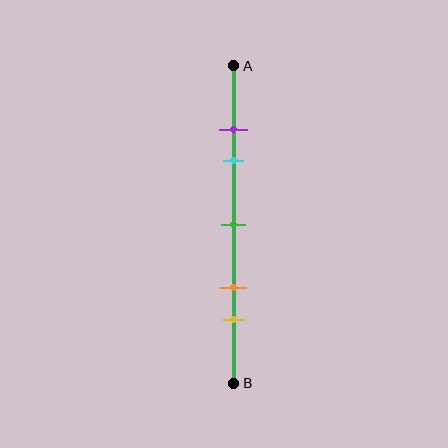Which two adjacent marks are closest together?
The purple and cyan marks are the closest adjacent pair.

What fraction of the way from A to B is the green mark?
The green mark is approximately 50% (0.5) of the way from A to B.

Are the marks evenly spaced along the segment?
No, the marks are not evenly spaced.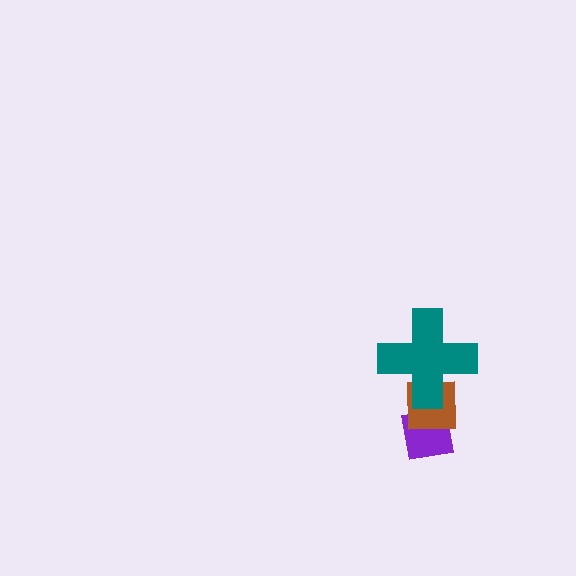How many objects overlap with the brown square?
2 objects overlap with the brown square.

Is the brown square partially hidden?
Yes, it is partially covered by another shape.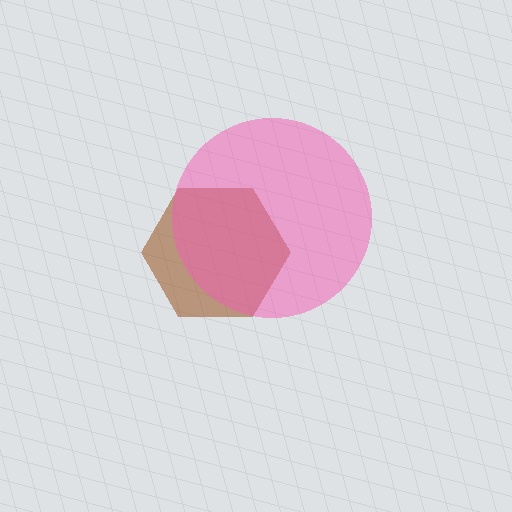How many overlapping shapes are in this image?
There are 2 overlapping shapes in the image.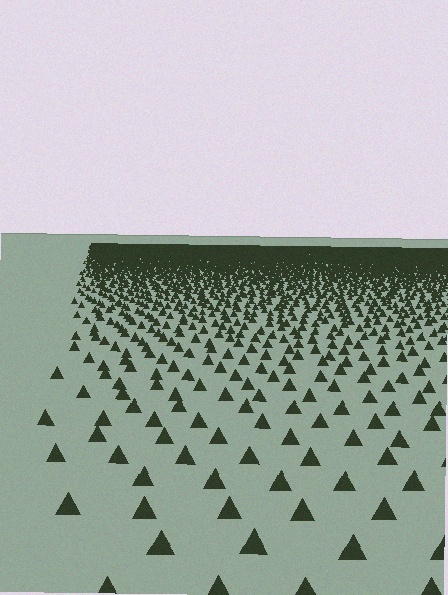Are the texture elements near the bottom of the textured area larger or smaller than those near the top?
Larger. Near the bottom, elements are closer to the viewer and appear at a bigger on-screen size.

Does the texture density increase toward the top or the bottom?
Density increases toward the top.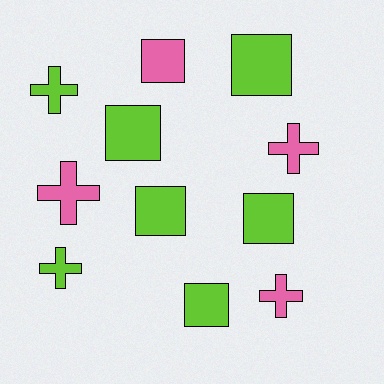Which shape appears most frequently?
Square, with 6 objects.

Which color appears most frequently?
Lime, with 7 objects.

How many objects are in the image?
There are 11 objects.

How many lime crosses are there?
There are 2 lime crosses.